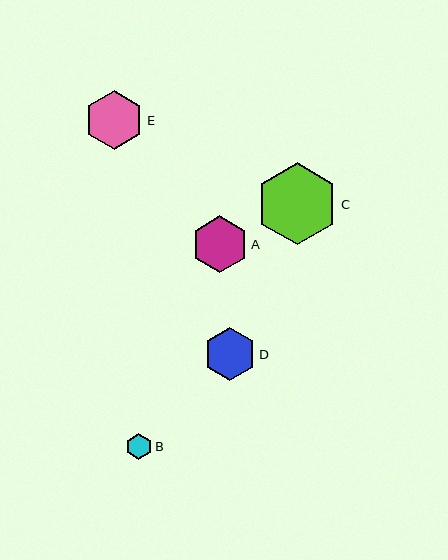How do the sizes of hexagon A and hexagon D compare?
Hexagon A and hexagon D are approximately the same size.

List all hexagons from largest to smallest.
From largest to smallest: C, E, A, D, B.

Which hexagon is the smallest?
Hexagon B is the smallest with a size of approximately 26 pixels.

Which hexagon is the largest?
Hexagon C is the largest with a size of approximately 81 pixels.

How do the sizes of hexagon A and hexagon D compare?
Hexagon A and hexagon D are approximately the same size.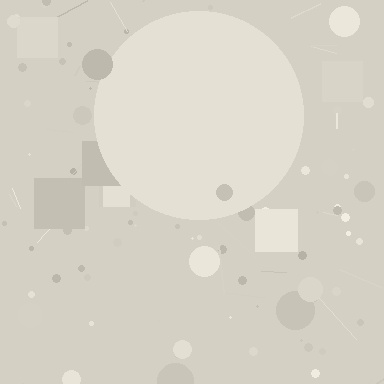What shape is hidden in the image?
A circle is hidden in the image.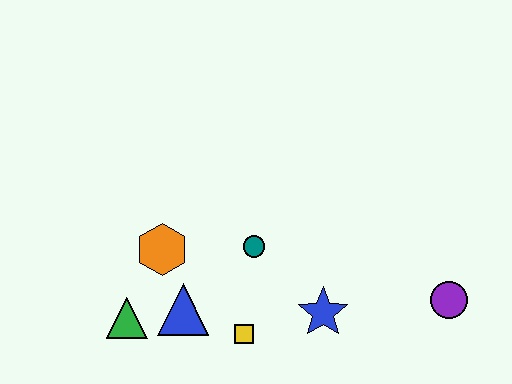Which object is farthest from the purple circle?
The green triangle is farthest from the purple circle.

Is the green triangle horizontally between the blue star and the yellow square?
No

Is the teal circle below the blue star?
No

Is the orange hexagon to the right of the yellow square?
No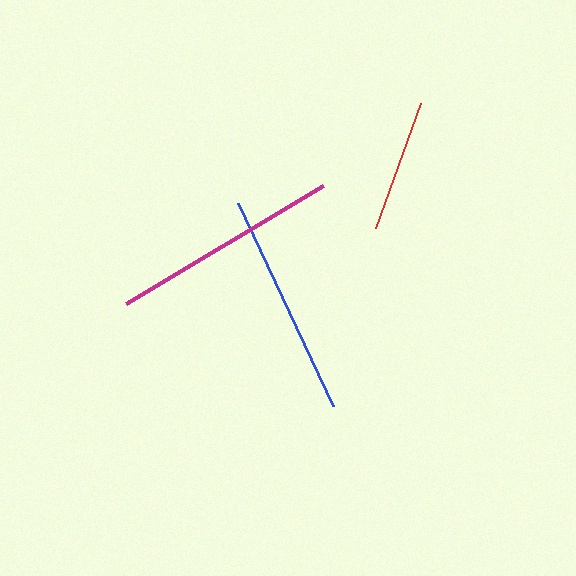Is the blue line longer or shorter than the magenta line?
The magenta line is longer than the blue line.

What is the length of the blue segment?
The blue segment is approximately 224 pixels long.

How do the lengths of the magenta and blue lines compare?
The magenta and blue lines are approximately the same length.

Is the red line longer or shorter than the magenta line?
The magenta line is longer than the red line.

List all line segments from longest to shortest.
From longest to shortest: magenta, blue, red.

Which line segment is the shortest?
The red line is the shortest at approximately 133 pixels.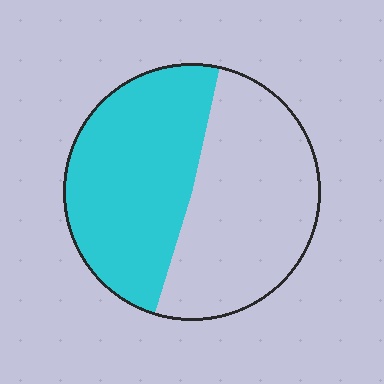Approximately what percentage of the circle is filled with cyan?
Approximately 50%.